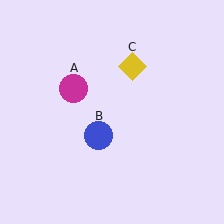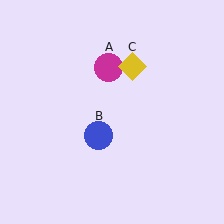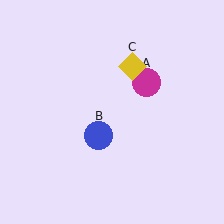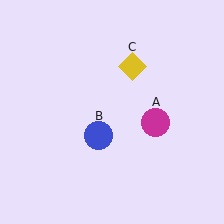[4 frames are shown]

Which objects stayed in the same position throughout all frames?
Blue circle (object B) and yellow diamond (object C) remained stationary.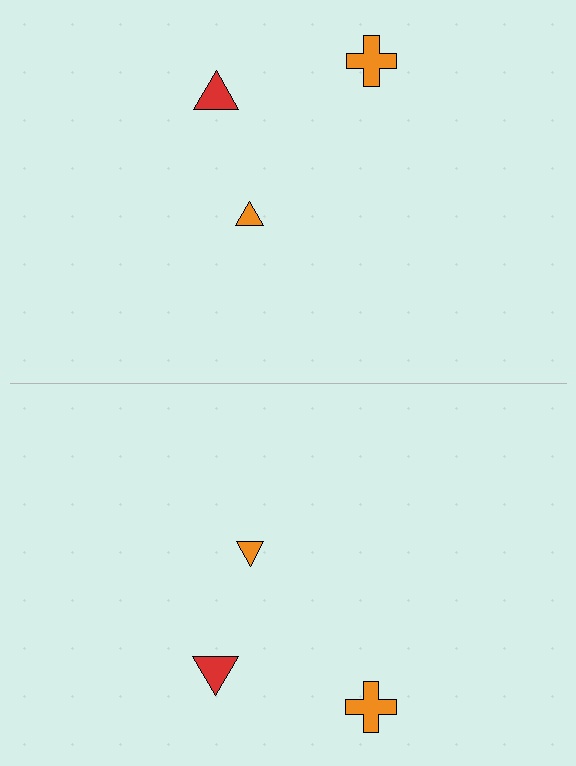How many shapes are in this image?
There are 6 shapes in this image.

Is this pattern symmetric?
Yes, this pattern has bilateral (reflection) symmetry.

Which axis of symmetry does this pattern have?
The pattern has a horizontal axis of symmetry running through the center of the image.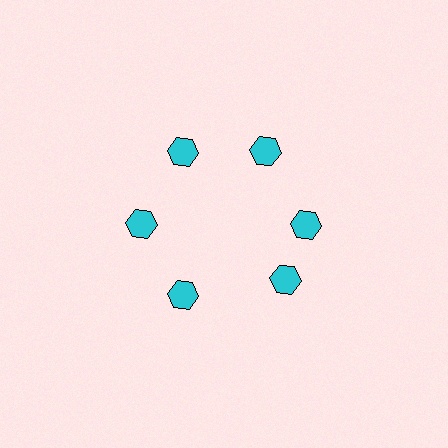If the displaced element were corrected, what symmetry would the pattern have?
It would have 6-fold rotational symmetry — the pattern would map onto itself every 60 degrees.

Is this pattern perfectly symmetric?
No. The 6 cyan hexagons are arranged in a ring, but one element near the 5 o'clock position is rotated out of alignment along the ring, breaking the 6-fold rotational symmetry.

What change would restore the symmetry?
The symmetry would be restored by rotating it back into even spacing with its neighbors so that all 6 hexagons sit at equal angles and equal distance from the center.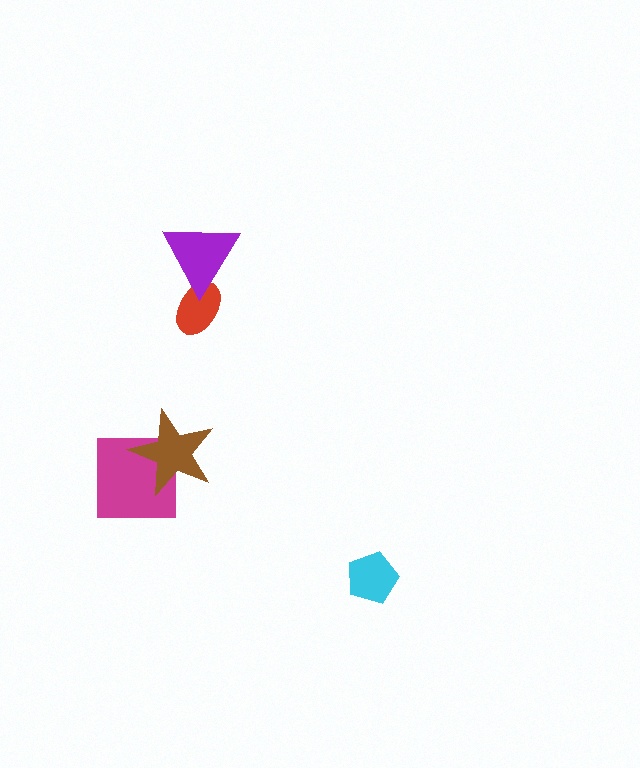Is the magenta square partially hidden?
Yes, it is partially covered by another shape.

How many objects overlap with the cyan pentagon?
0 objects overlap with the cyan pentagon.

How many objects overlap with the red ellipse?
1 object overlaps with the red ellipse.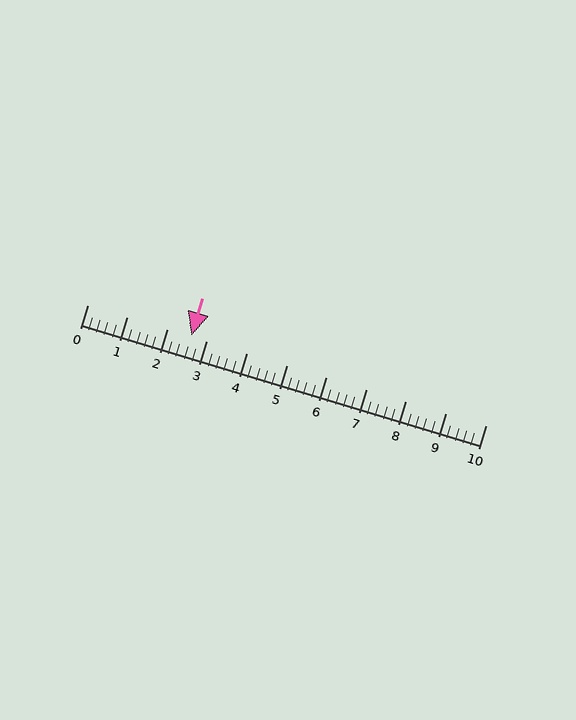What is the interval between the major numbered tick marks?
The major tick marks are spaced 1 units apart.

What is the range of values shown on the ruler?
The ruler shows values from 0 to 10.